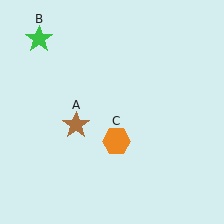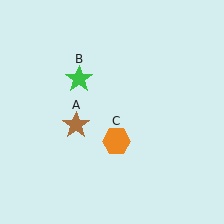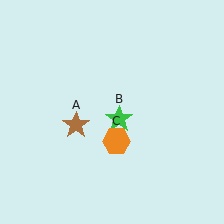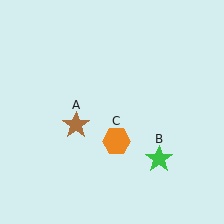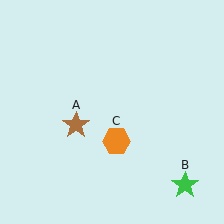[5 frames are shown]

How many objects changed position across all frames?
1 object changed position: green star (object B).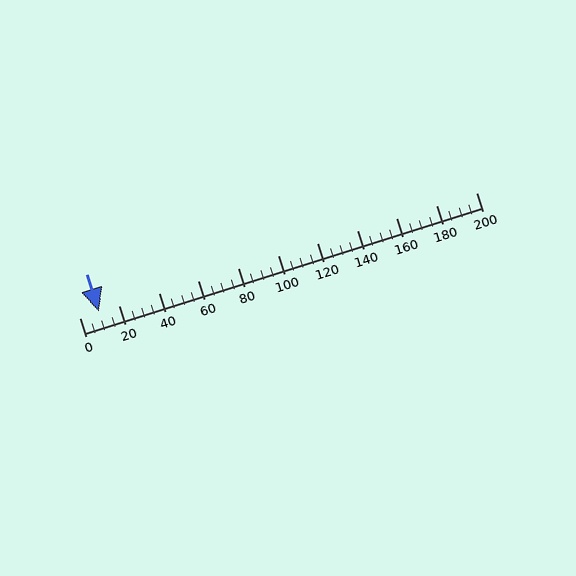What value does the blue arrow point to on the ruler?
The blue arrow points to approximately 10.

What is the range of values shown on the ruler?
The ruler shows values from 0 to 200.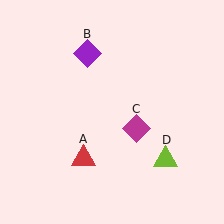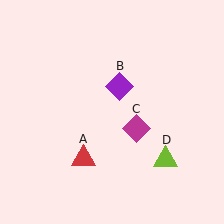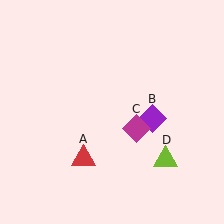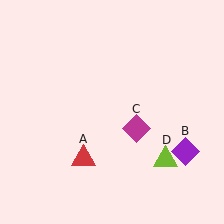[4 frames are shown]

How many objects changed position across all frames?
1 object changed position: purple diamond (object B).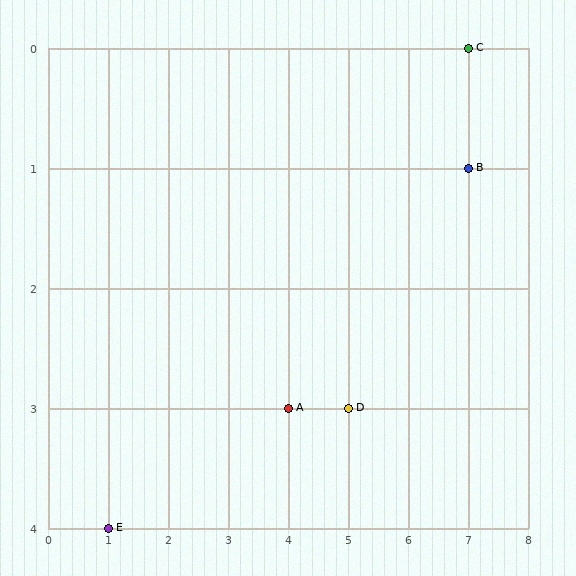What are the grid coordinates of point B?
Point B is at grid coordinates (7, 1).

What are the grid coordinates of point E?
Point E is at grid coordinates (1, 4).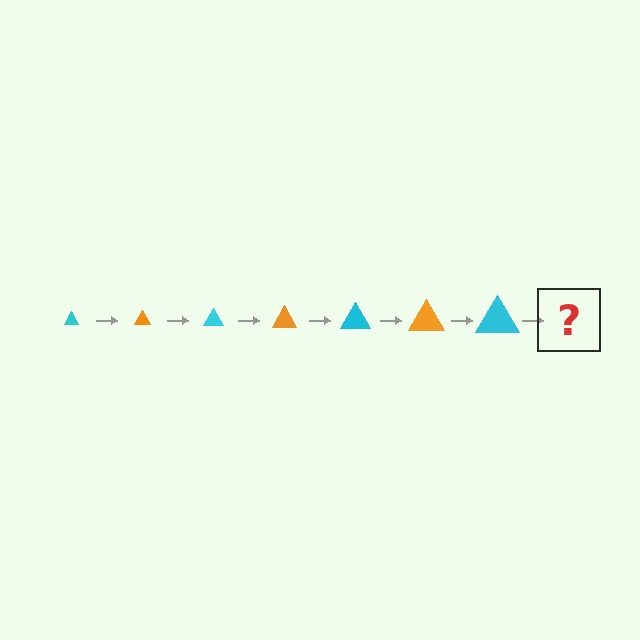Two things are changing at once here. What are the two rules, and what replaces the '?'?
The two rules are that the triangle grows larger each step and the color cycles through cyan and orange. The '?' should be an orange triangle, larger than the previous one.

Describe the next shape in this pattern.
It should be an orange triangle, larger than the previous one.